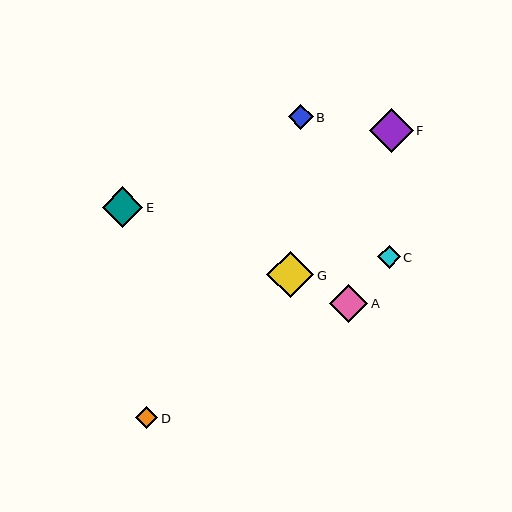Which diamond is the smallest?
Diamond D is the smallest with a size of approximately 22 pixels.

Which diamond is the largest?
Diamond G is the largest with a size of approximately 47 pixels.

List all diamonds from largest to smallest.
From largest to smallest: G, F, E, A, B, C, D.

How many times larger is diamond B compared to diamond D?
Diamond B is approximately 1.1 times the size of diamond D.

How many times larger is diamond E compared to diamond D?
Diamond E is approximately 1.9 times the size of diamond D.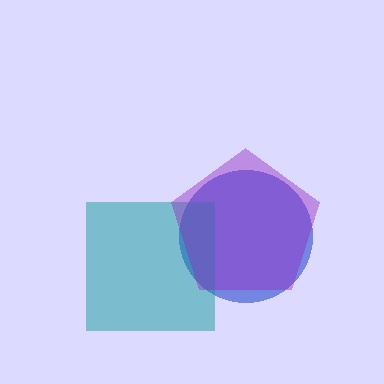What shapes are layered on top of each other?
The layered shapes are: a blue circle, a teal square, a purple pentagon.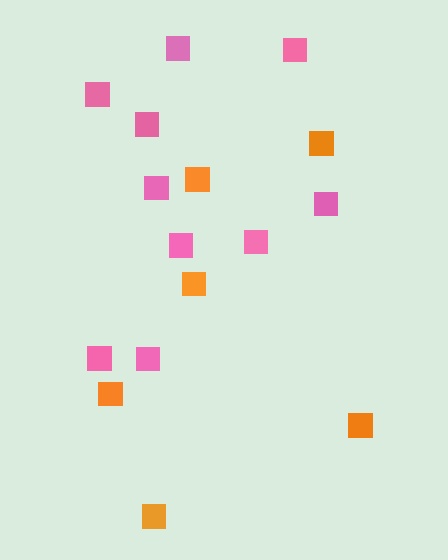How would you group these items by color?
There are 2 groups: one group of pink squares (10) and one group of orange squares (6).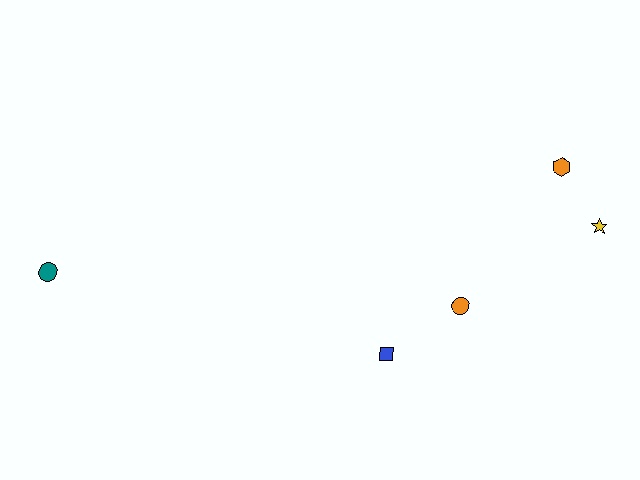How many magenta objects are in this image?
There are no magenta objects.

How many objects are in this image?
There are 5 objects.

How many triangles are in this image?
There are no triangles.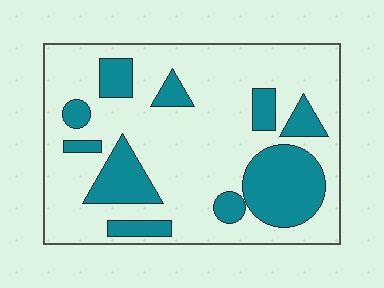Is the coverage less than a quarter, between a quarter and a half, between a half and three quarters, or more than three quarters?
Between a quarter and a half.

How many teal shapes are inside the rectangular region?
10.